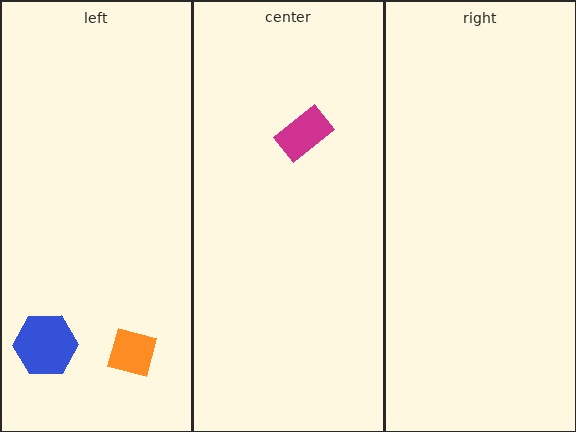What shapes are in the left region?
The blue hexagon, the orange square.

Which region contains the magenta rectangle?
The center region.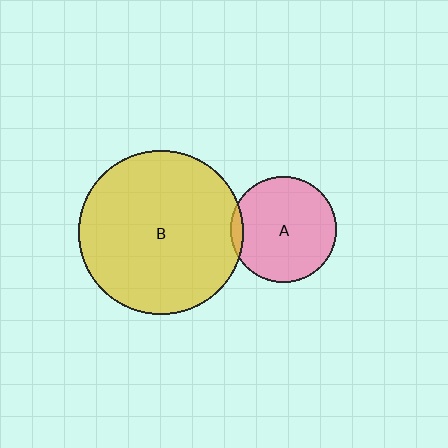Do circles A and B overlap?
Yes.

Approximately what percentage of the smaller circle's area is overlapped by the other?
Approximately 5%.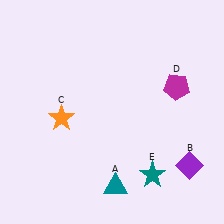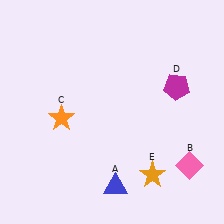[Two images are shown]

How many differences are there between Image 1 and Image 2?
There are 3 differences between the two images.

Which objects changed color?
A changed from teal to blue. B changed from purple to pink. E changed from teal to orange.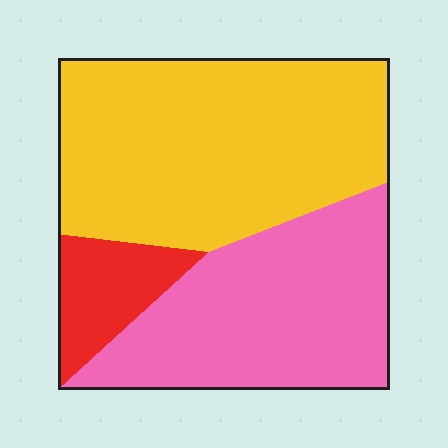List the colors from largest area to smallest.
From largest to smallest: yellow, pink, red.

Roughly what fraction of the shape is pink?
Pink takes up between a third and a half of the shape.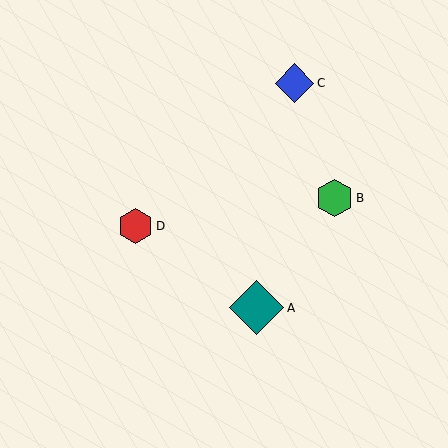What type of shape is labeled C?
Shape C is a blue diamond.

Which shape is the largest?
The teal diamond (labeled A) is the largest.